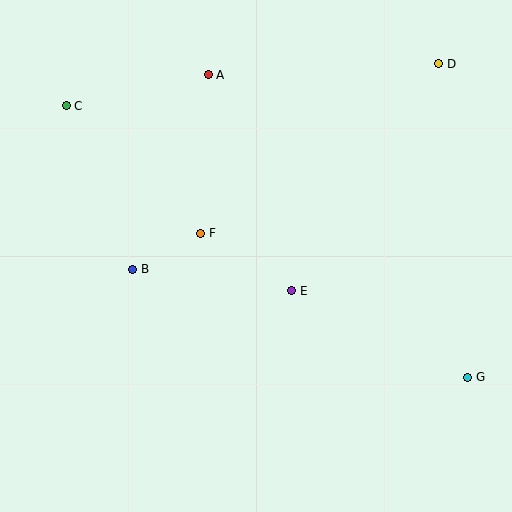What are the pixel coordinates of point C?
Point C is at (66, 106).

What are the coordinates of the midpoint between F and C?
The midpoint between F and C is at (134, 169).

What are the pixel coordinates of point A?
Point A is at (208, 75).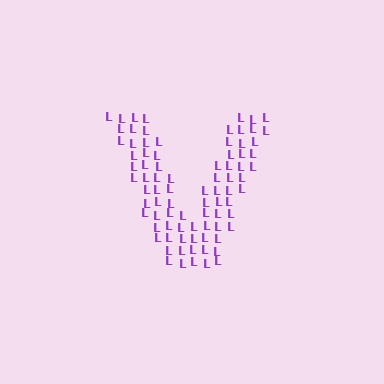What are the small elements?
The small elements are letter L's.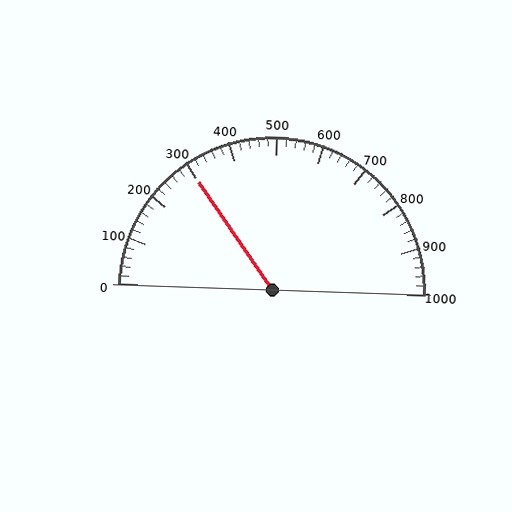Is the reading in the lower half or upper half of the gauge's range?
The reading is in the lower half of the range (0 to 1000).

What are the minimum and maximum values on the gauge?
The gauge ranges from 0 to 1000.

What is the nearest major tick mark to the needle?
The nearest major tick mark is 300.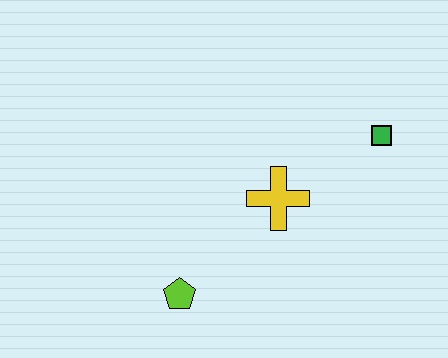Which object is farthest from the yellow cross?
The lime pentagon is farthest from the yellow cross.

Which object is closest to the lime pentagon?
The yellow cross is closest to the lime pentagon.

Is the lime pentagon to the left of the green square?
Yes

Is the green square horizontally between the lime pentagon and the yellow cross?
No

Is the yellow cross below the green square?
Yes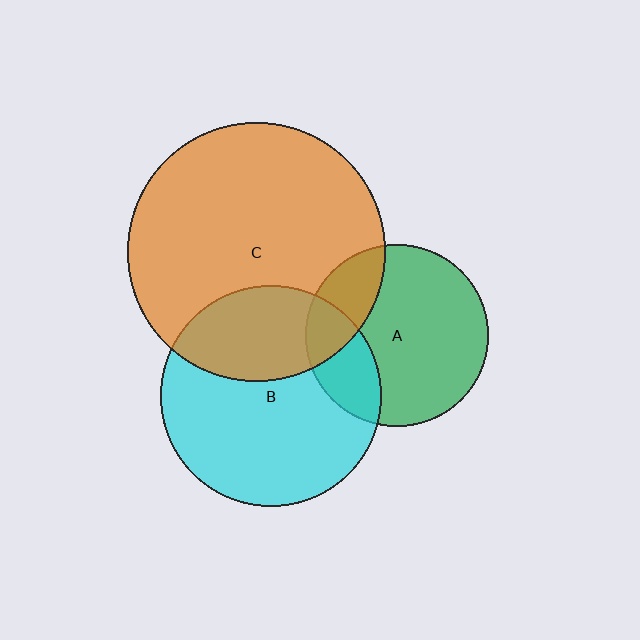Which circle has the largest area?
Circle C (orange).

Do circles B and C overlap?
Yes.